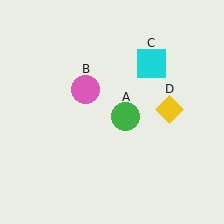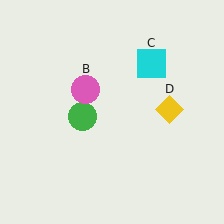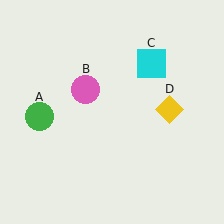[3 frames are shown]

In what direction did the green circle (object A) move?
The green circle (object A) moved left.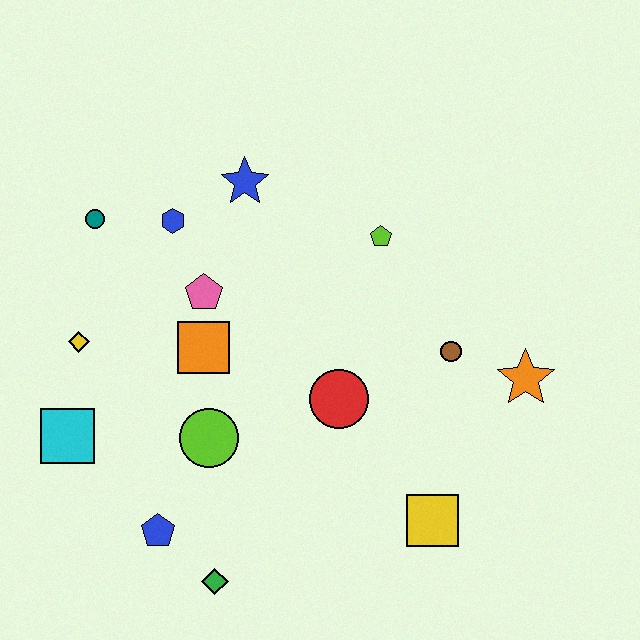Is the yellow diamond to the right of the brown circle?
No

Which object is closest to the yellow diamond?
The cyan square is closest to the yellow diamond.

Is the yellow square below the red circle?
Yes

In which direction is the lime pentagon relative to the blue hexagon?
The lime pentagon is to the right of the blue hexagon.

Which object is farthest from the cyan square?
The orange star is farthest from the cyan square.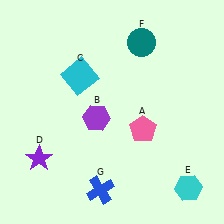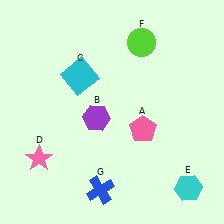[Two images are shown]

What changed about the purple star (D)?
In Image 1, D is purple. In Image 2, it changed to pink.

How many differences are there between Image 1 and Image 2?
There are 2 differences between the two images.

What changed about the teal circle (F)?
In Image 1, F is teal. In Image 2, it changed to lime.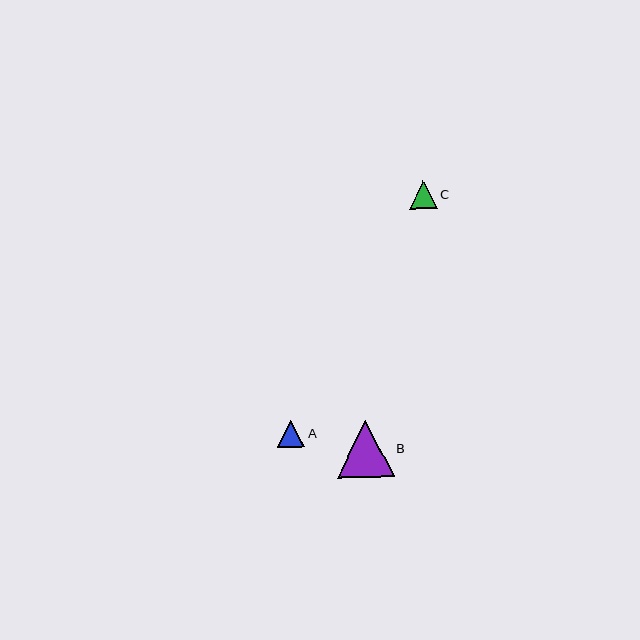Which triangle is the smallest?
Triangle A is the smallest with a size of approximately 27 pixels.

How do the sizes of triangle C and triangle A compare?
Triangle C and triangle A are approximately the same size.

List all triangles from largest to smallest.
From largest to smallest: B, C, A.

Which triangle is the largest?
Triangle B is the largest with a size of approximately 57 pixels.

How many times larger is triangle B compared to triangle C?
Triangle B is approximately 2.1 times the size of triangle C.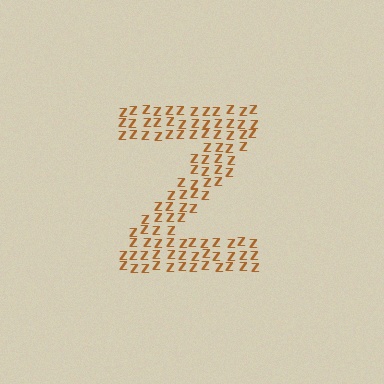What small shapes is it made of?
It is made of small letter Z's.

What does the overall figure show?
The overall figure shows the letter Z.